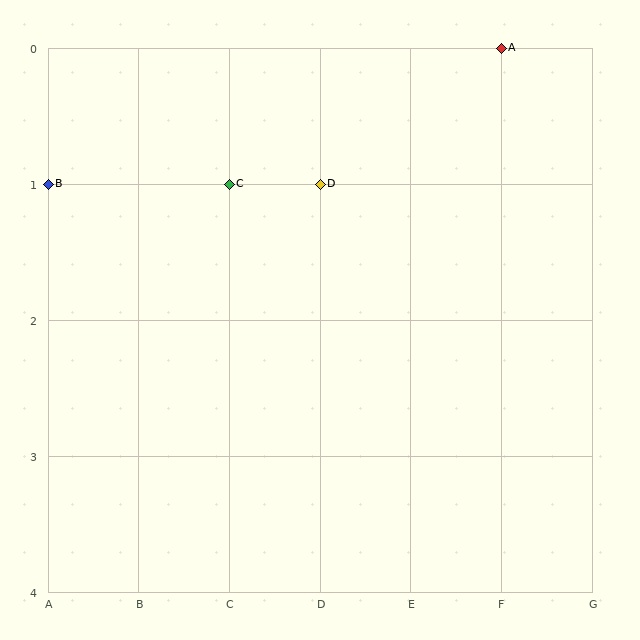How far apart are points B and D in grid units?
Points B and D are 3 columns apart.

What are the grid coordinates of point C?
Point C is at grid coordinates (C, 1).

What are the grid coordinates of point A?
Point A is at grid coordinates (F, 0).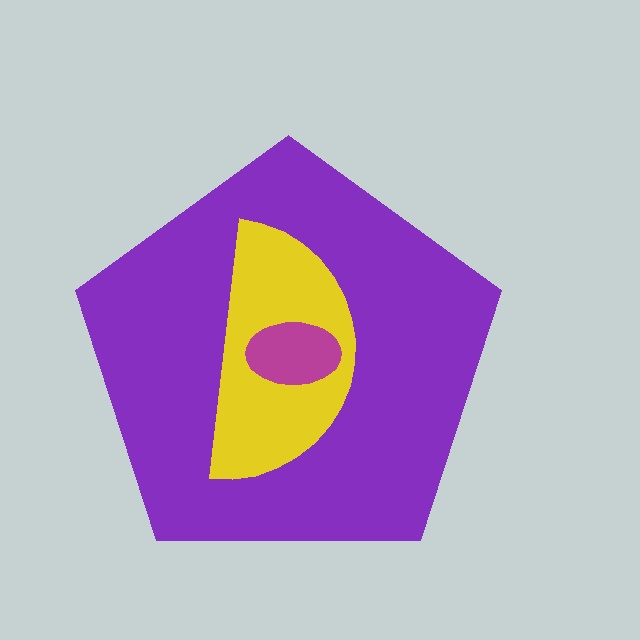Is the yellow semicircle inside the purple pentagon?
Yes.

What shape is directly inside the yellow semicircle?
The magenta ellipse.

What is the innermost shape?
The magenta ellipse.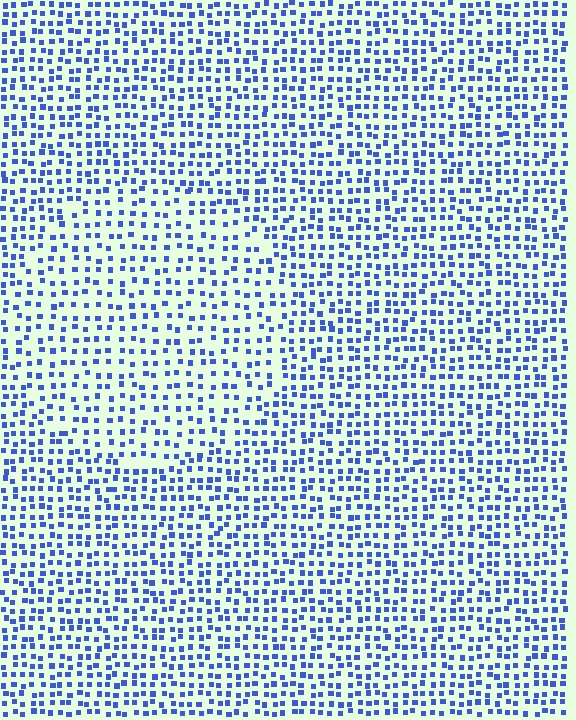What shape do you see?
I see a circle.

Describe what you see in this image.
The image contains small blue elements arranged at two different densities. A circle-shaped region is visible where the elements are less densely packed than the surrounding area.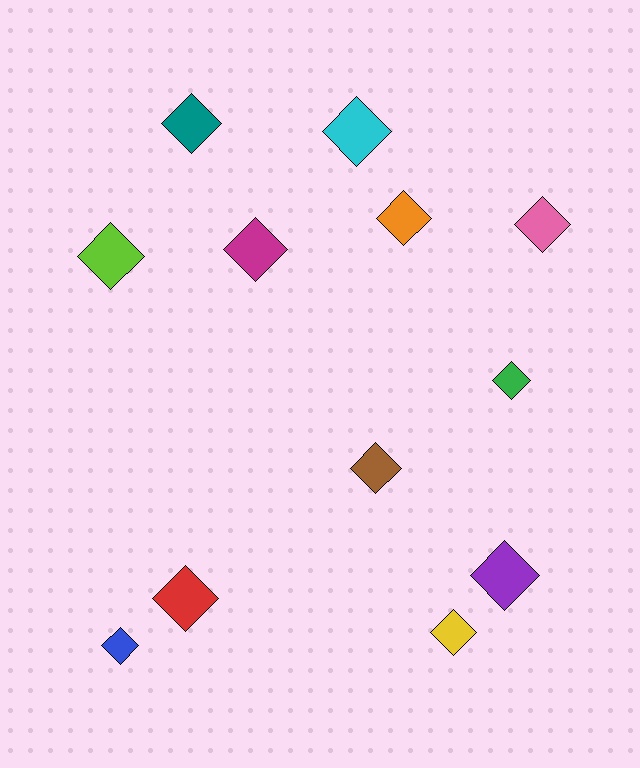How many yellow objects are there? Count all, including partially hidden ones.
There is 1 yellow object.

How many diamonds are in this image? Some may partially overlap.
There are 12 diamonds.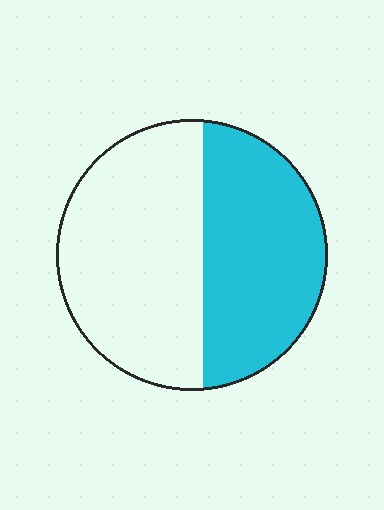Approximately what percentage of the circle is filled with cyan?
Approximately 45%.